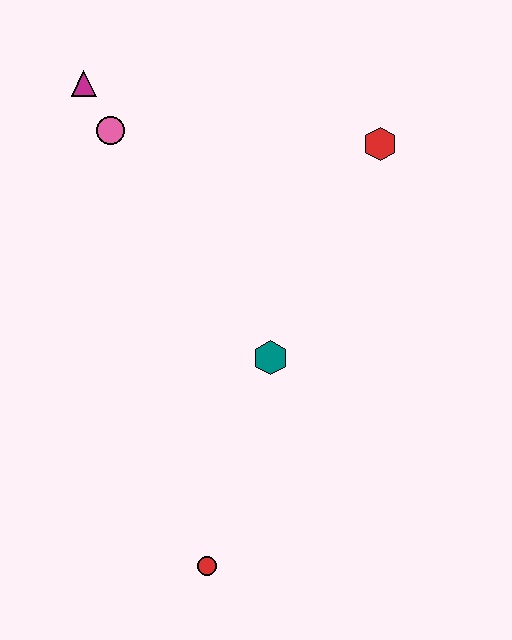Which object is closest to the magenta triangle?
The pink circle is closest to the magenta triangle.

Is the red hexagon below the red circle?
No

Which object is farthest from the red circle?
The magenta triangle is farthest from the red circle.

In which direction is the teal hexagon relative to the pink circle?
The teal hexagon is below the pink circle.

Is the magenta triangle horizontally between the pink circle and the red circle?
No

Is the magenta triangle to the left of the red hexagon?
Yes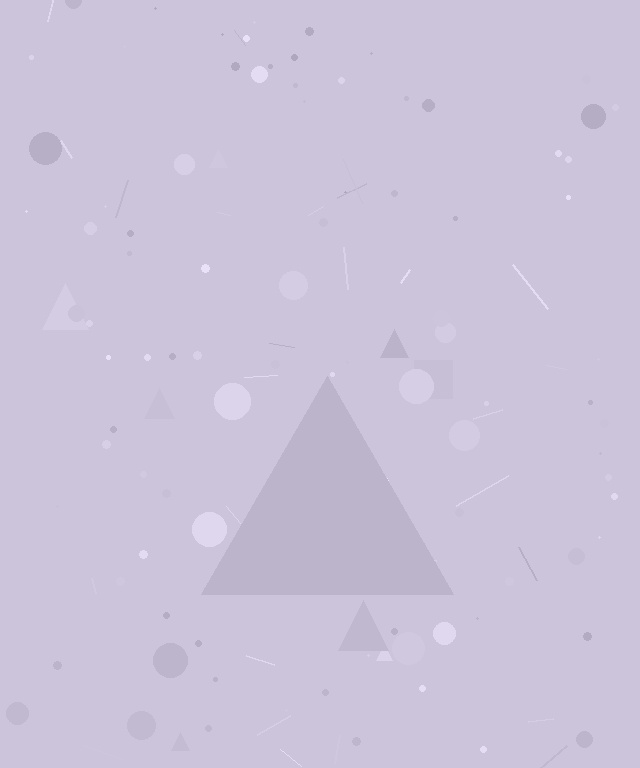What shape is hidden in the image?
A triangle is hidden in the image.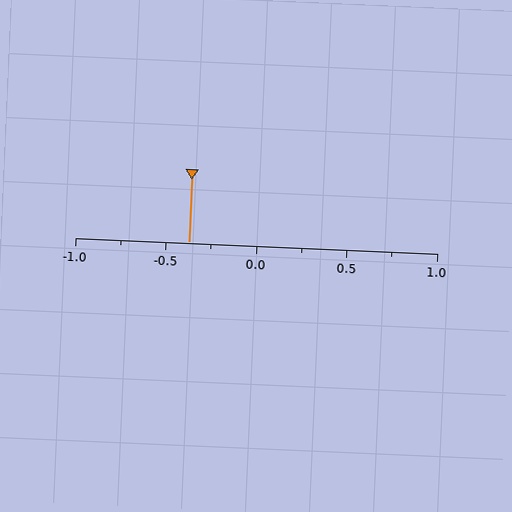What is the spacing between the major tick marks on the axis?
The major ticks are spaced 0.5 apart.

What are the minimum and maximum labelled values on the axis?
The axis runs from -1.0 to 1.0.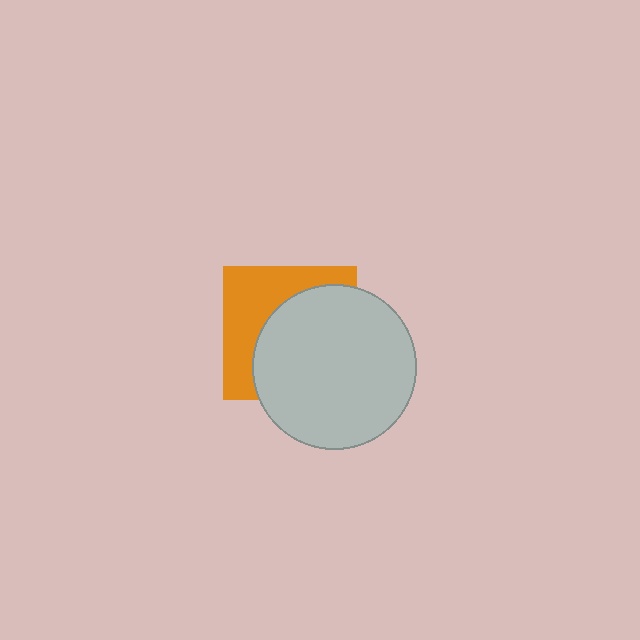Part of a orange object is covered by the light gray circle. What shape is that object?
It is a square.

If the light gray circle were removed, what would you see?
You would see the complete orange square.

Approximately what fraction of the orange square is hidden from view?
Roughly 59% of the orange square is hidden behind the light gray circle.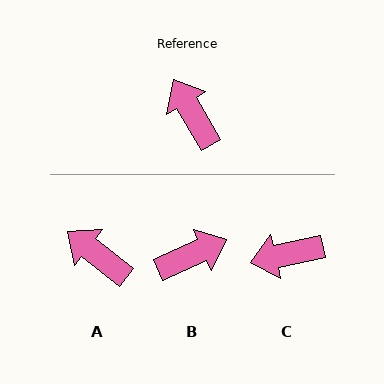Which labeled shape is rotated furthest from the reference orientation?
B, about 96 degrees away.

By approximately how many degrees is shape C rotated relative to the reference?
Approximately 73 degrees counter-clockwise.